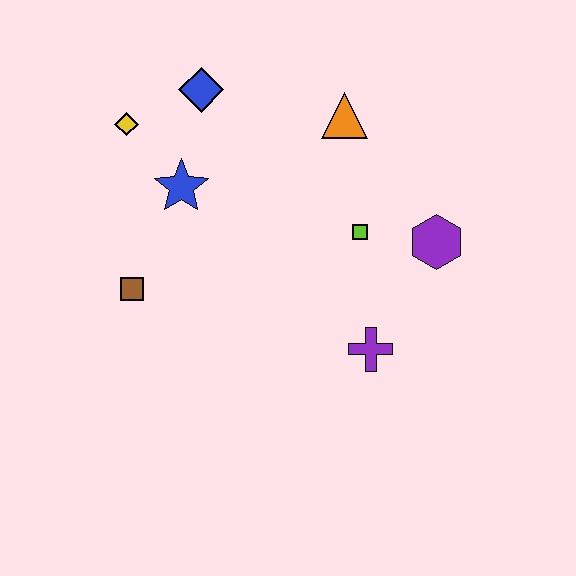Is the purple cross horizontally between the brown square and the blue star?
No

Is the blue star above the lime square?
Yes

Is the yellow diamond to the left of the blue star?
Yes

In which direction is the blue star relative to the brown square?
The blue star is above the brown square.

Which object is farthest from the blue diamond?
The purple cross is farthest from the blue diamond.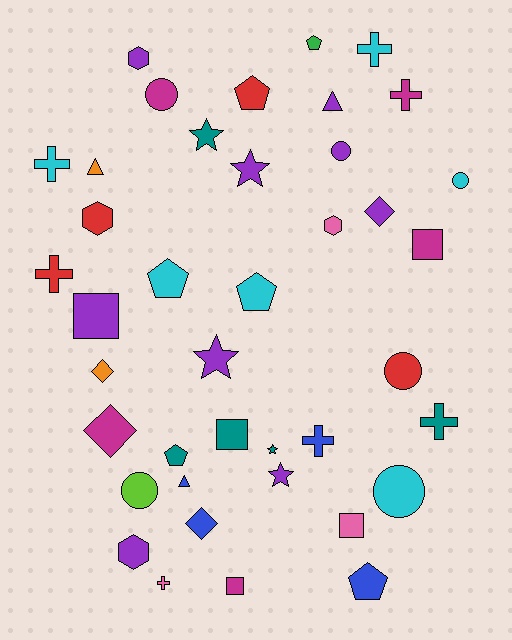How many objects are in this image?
There are 40 objects.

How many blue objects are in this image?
There are 4 blue objects.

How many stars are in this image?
There are 5 stars.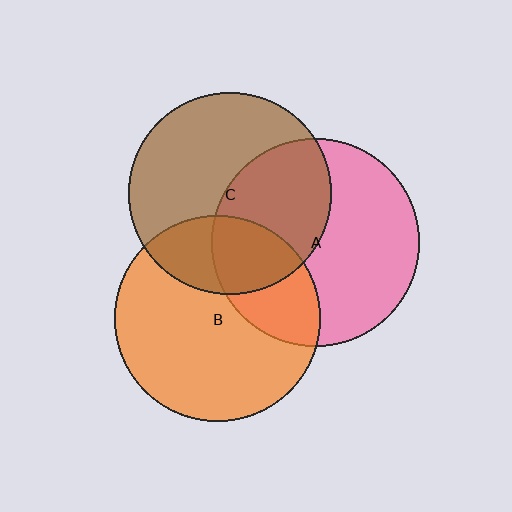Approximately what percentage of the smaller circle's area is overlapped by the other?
Approximately 45%.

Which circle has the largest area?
Circle A (pink).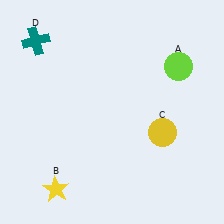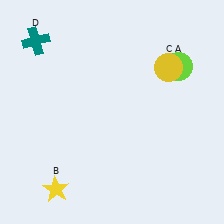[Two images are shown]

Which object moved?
The yellow circle (C) moved up.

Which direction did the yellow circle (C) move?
The yellow circle (C) moved up.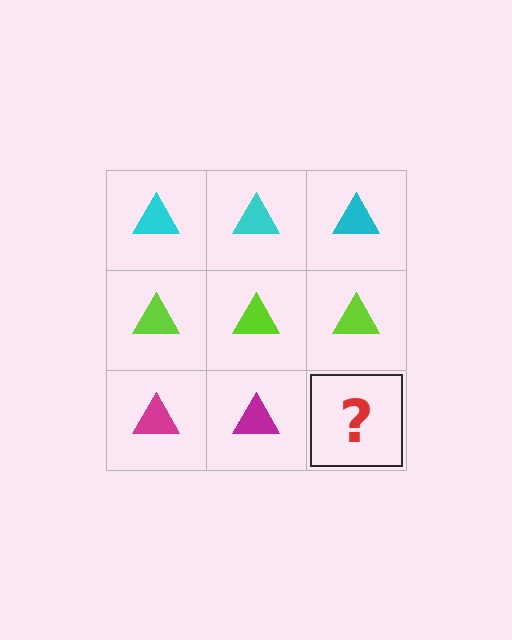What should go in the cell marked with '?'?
The missing cell should contain a magenta triangle.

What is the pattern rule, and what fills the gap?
The rule is that each row has a consistent color. The gap should be filled with a magenta triangle.